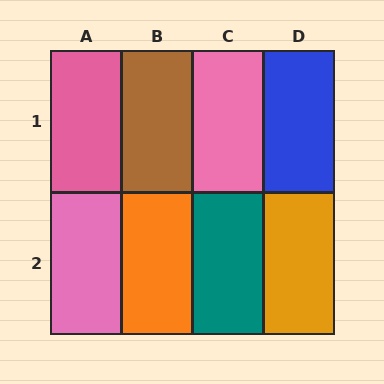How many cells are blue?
1 cell is blue.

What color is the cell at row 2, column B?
Orange.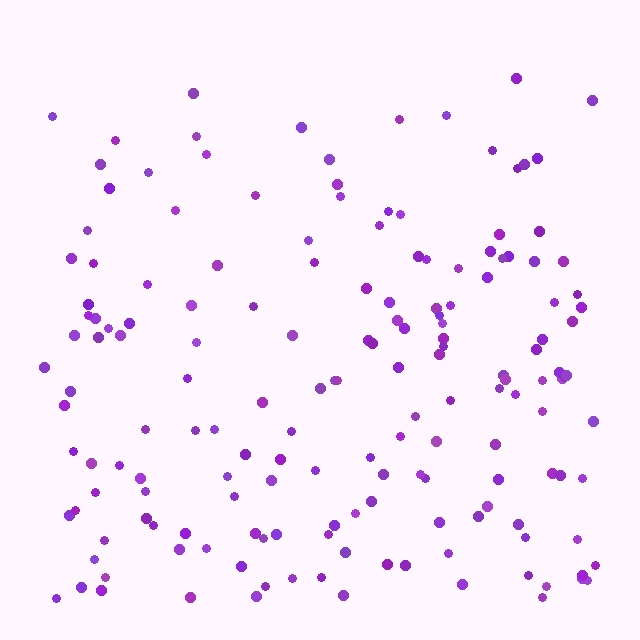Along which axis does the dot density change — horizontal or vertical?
Vertical.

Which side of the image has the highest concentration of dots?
The bottom.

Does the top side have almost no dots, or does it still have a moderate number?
Still a moderate number, just noticeably fewer than the bottom.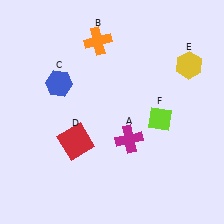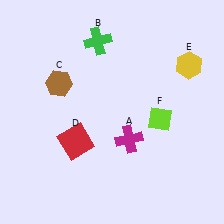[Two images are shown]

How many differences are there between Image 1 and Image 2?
There are 2 differences between the two images.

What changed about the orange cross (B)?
In Image 1, B is orange. In Image 2, it changed to green.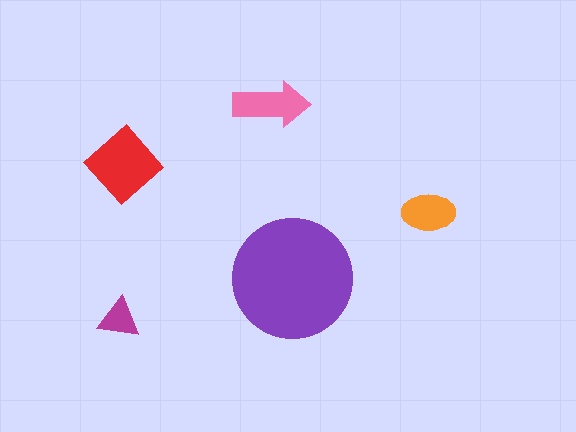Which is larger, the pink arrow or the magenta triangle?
The pink arrow.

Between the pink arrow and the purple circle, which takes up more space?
The purple circle.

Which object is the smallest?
The magenta triangle.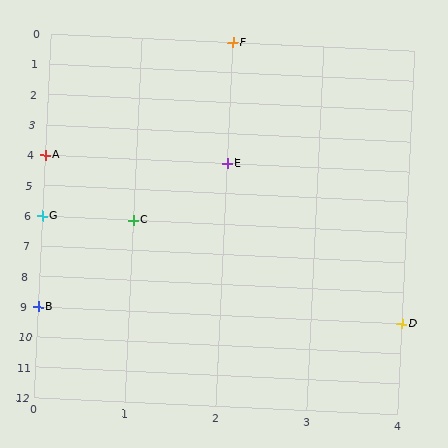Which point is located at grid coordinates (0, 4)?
Point A is at (0, 4).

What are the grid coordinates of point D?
Point D is at grid coordinates (4, 9).